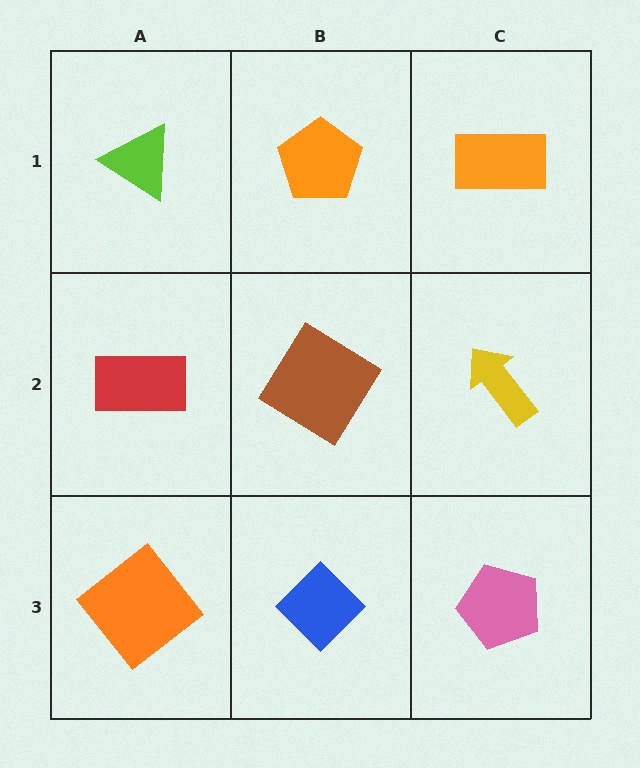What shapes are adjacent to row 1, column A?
A red rectangle (row 2, column A), an orange pentagon (row 1, column B).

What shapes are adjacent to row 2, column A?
A lime triangle (row 1, column A), an orange diamond (row 3, column A), a brown diamond (row 2, column B).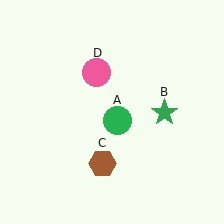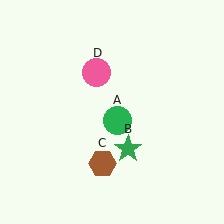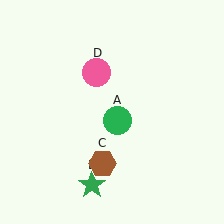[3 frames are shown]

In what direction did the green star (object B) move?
The green star (object B) moved down and to the left.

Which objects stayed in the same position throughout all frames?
Green circle (object A) and brown hexagon (object C) and pink circle (object D) remained stationary.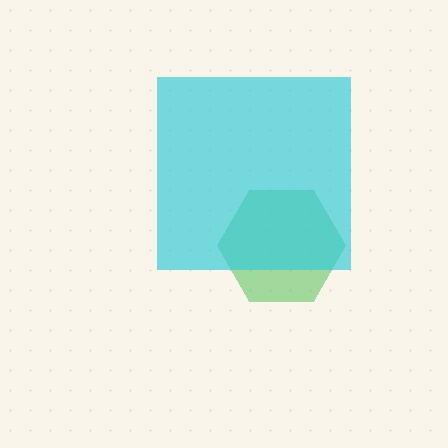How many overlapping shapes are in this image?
There are 2 overlapping shapes in the image.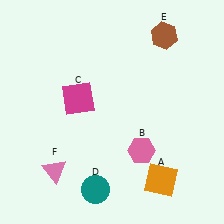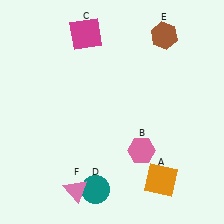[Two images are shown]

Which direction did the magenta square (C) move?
The magenta square (C) moved up.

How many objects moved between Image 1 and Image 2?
2 objects moved between the two images.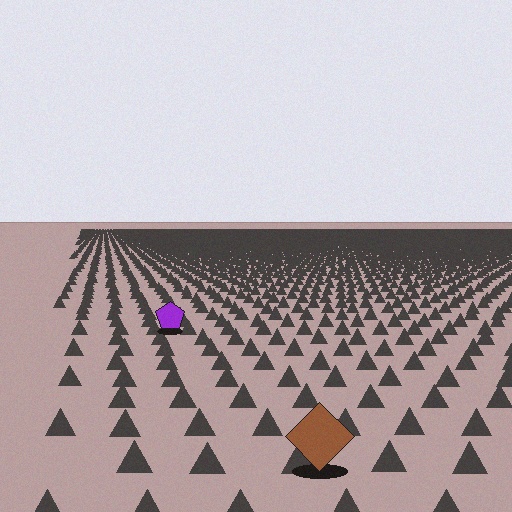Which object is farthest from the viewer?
The purple pentagon is farthest from the viewer. It appears smaller and the ground texture around it is denser.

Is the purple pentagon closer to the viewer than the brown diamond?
No. The brown diamond is closer — you can tell from the texture gradient: the ground texture is coarser near it.